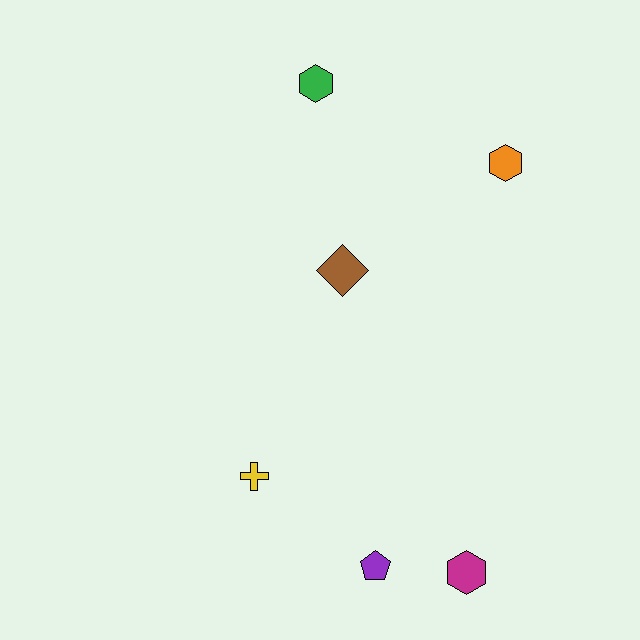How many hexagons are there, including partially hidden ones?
There are 3 hexagons.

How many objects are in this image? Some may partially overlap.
There are 6 objects.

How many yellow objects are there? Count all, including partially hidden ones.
There is 1 yellow object.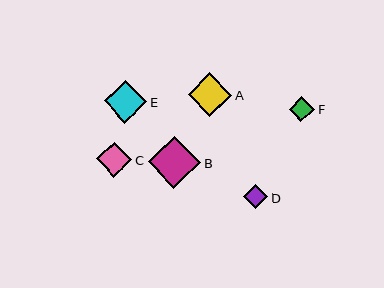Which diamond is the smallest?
Diamond D is the smallest with a size of approximately 24 pixels.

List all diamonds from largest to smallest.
From largest to smallest: B, A, E, C, F, D.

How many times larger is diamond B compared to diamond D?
Diamond B is approximately 2.2 times the size of diamond D.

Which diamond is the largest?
Diamond B is the largest with a size of approximately 52 pixels.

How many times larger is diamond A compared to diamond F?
Diamond A is approximately 1.7 times the size of diamond F.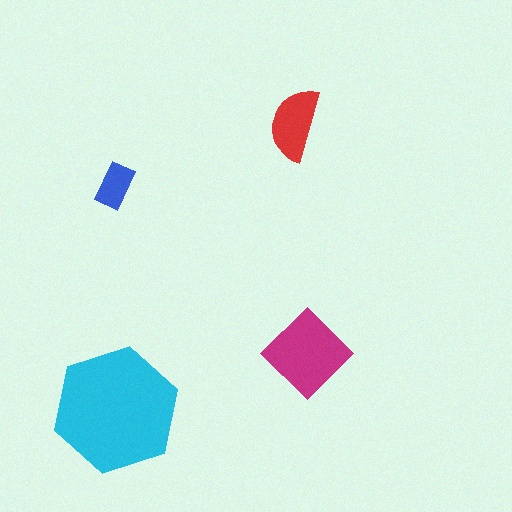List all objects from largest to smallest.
The cyan hexagon, the magenta diamond, the red semicircle, the blue rectangle.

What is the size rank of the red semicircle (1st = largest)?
3rd.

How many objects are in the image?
There are 4 objects in the image.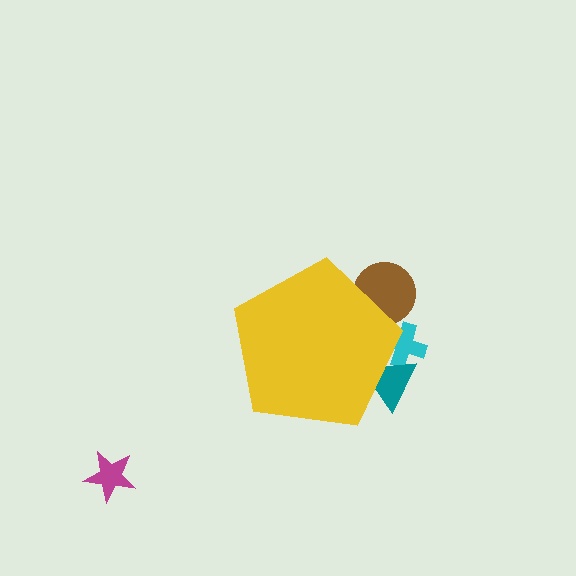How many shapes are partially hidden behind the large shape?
3 shapes are partially hidden.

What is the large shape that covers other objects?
A yellow pentagon.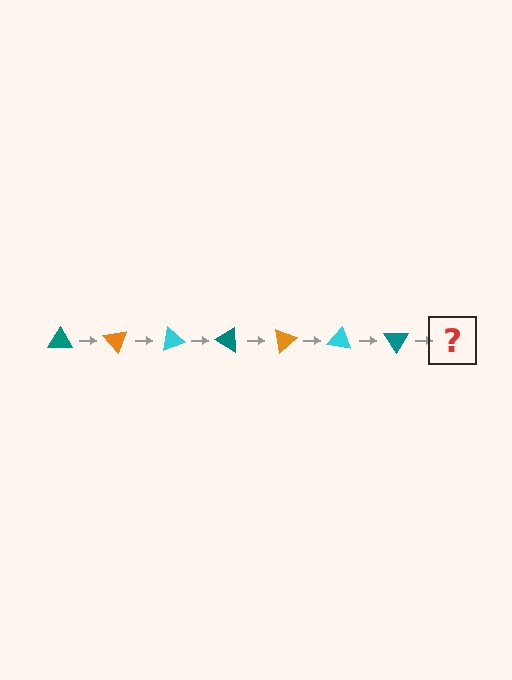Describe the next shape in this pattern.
It should be an orange triangle, rotated 350 degrees from the start.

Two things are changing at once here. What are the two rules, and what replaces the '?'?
The two rules are that it rotates 50 degrees each step and the color cycles through teal, orange, and cyan. The '?' should be an orange triangle, rotated 350 degrees from the start.